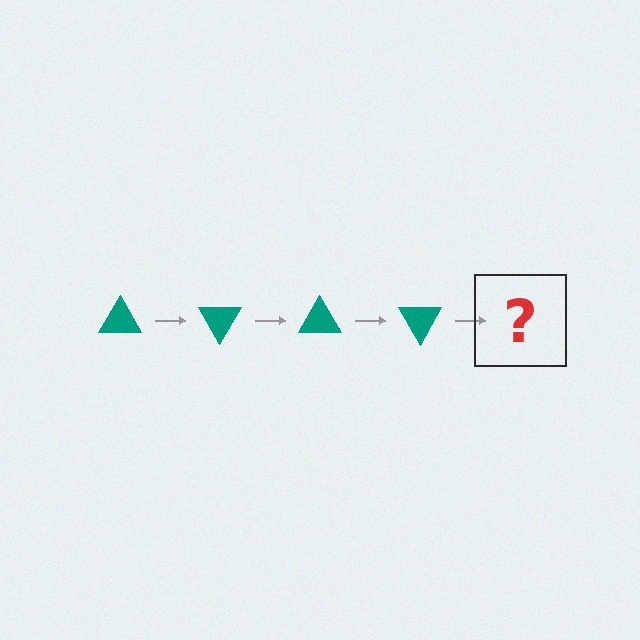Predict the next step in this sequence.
The next step is a teal triangle rotated 240 degrees.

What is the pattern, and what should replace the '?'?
The pattern is that the triangle rotates 60 degrees each step. The '?' should be a teal triangle rotated 240 degrees.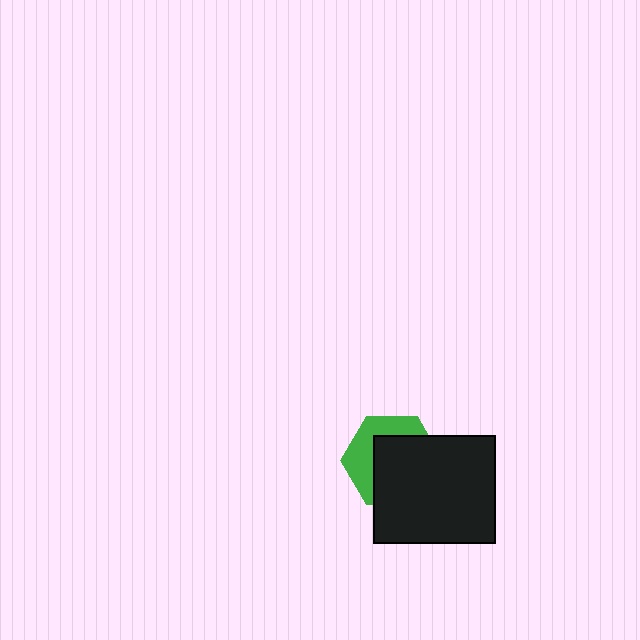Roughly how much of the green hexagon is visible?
A small part of it is visible (roughly 41%).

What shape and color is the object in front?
The object in front is a black rectangle.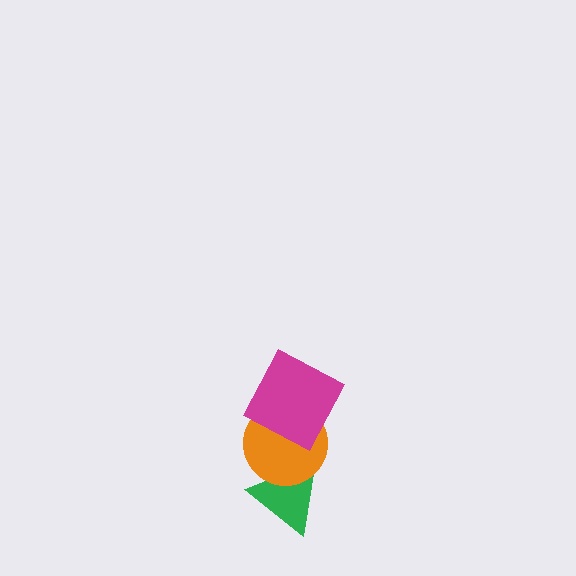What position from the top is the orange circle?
The orange circle is 2nd from the top.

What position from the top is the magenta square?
The magenta square is 1st from the top.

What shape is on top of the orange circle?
The magenta square is on top of the orange circle.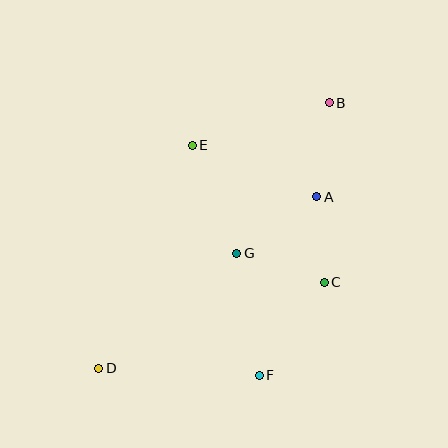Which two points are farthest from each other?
Points B and D are farthest from each other.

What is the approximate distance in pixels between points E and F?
The distance between E and F is approximately 240 pixels.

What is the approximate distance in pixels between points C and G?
The distance between C and G is approximately 92 pixels.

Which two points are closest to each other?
Points A and C are closest to each other.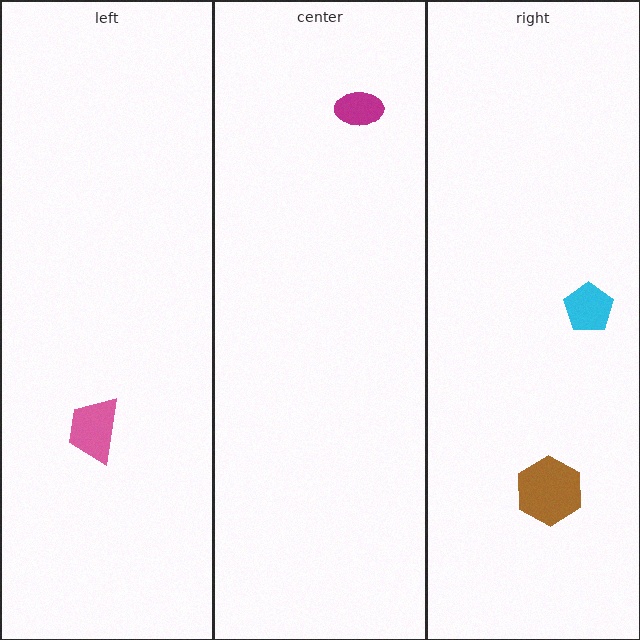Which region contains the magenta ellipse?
The center region.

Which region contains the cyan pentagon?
The right region.